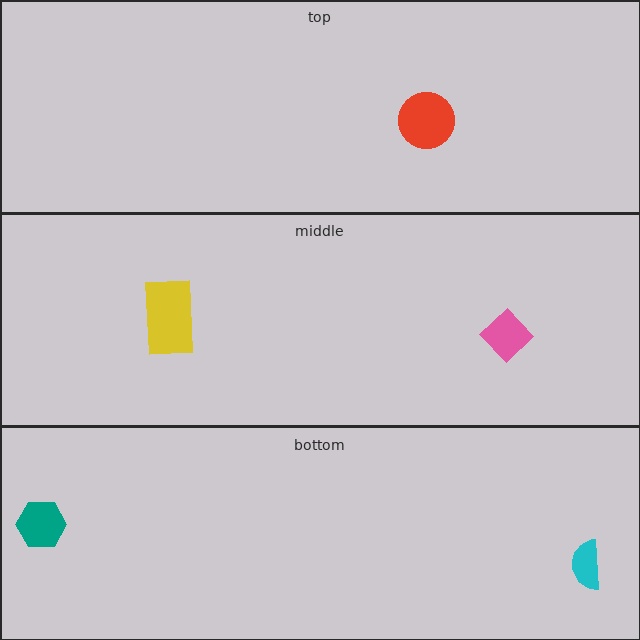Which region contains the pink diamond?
The middle region.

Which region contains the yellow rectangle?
The middle region.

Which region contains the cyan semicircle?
The bottom region.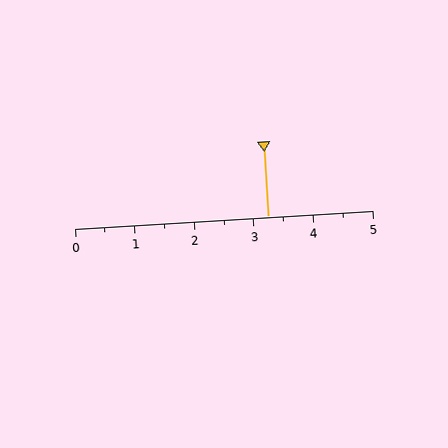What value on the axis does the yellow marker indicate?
The marker indicates approximately 3.2.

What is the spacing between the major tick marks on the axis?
The major ticks are spaced 1 apart.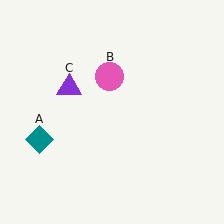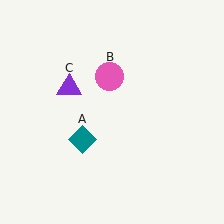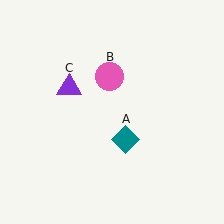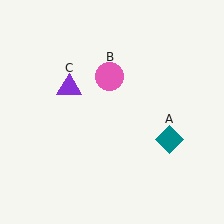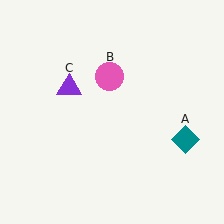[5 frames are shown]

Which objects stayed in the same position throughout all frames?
Pink circle (object B) and purple triangle (object C) remained stationary.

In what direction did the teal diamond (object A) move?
The teal diamond (object A) moved right.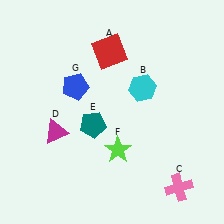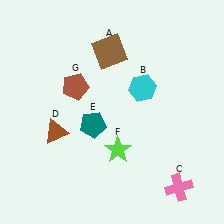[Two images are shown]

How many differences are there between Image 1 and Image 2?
There are 3 differences between the two images.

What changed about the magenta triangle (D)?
In Image 1, D is magenta. In Image 2, it changed to brown.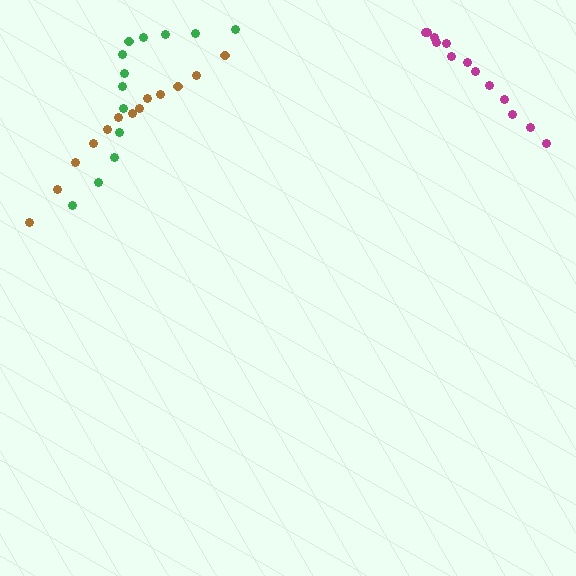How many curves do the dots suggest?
There are 3 distinct paths.